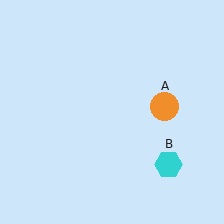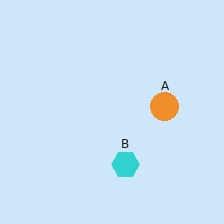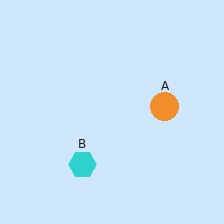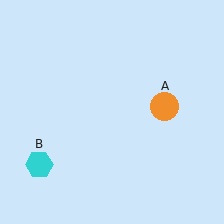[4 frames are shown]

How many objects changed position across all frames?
1 object changed position: cyan hexagon (object B).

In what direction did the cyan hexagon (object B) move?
The cyan hexagon (object B) moved left.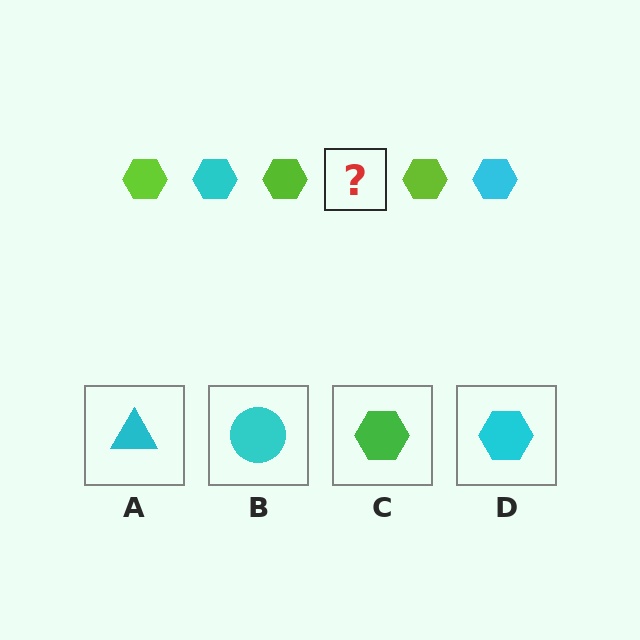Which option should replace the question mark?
Option D.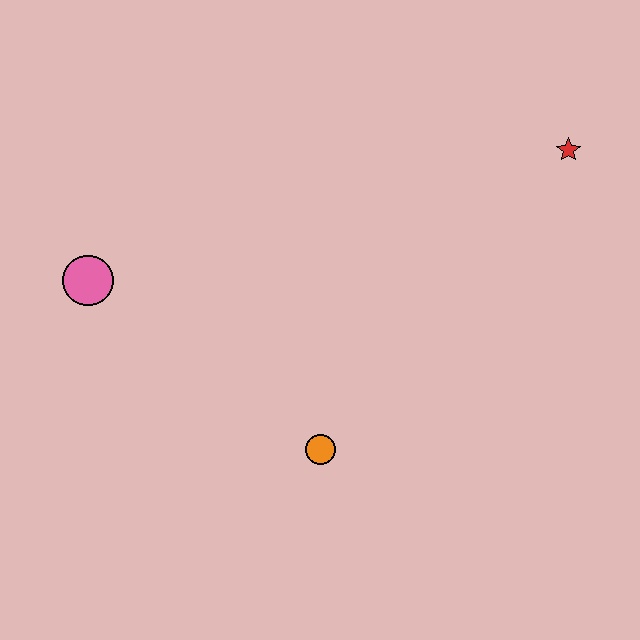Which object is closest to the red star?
The orange circle is closest to the red star.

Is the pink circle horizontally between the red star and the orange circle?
No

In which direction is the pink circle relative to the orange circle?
The pink circle is to the left of the orange circle.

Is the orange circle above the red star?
No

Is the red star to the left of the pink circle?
No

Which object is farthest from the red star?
The pink circle is farthest from the red star.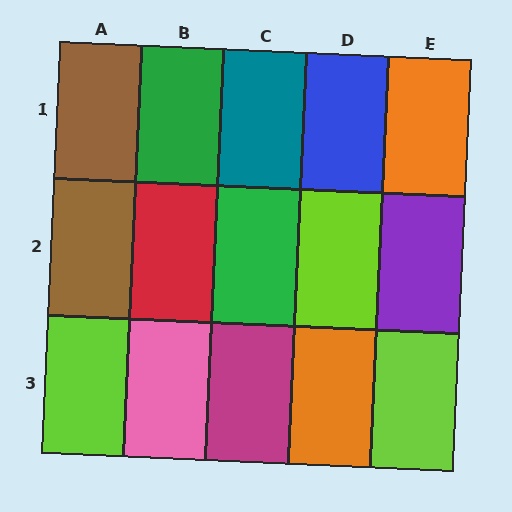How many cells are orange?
2 cells are orange.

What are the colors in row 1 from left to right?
Brown, green, teal, blue, orange.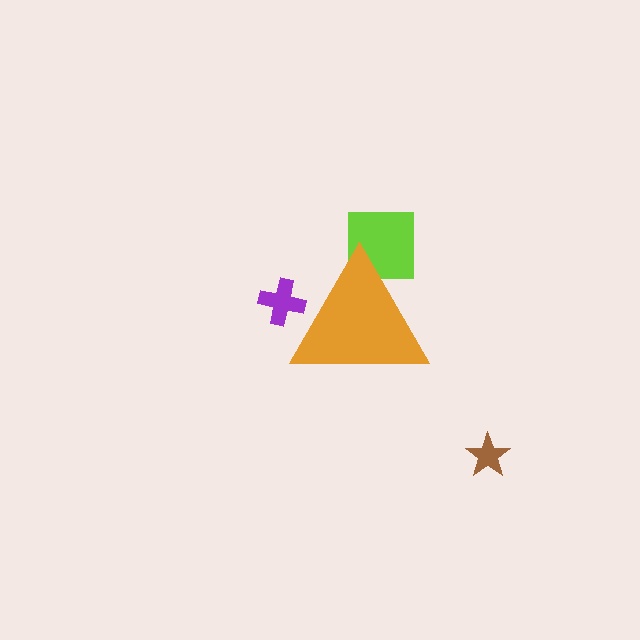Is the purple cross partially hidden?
Yes, the purple cross is partially hidden behind the orange triangle.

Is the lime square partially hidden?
Yes, the lime square is partially hidden behind the orange triangle.